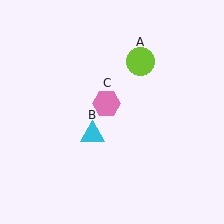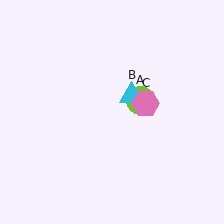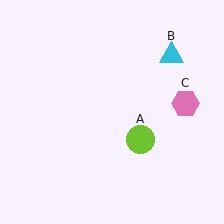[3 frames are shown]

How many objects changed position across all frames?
3 objects changed position: lime circle (object A), cyan triangle (object B), pink hexagon (object C).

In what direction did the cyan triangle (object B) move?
The cyan triangle (object B) moved up and to the right.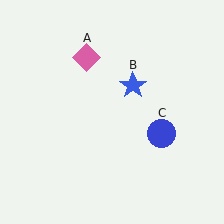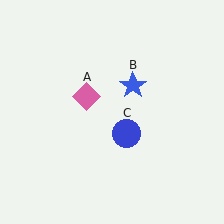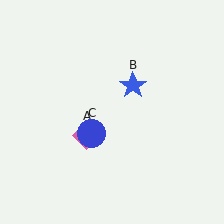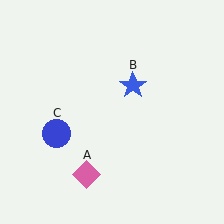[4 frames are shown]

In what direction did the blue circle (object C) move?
The blue circle (object C) moved left.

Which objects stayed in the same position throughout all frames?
Blue star (object B) remained stationary.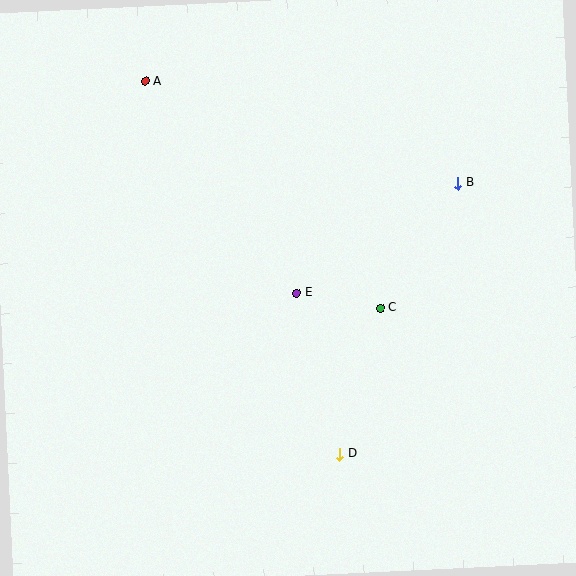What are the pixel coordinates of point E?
Point E is at (297, 293).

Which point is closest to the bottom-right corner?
Point D is closest to the bottom-right corner.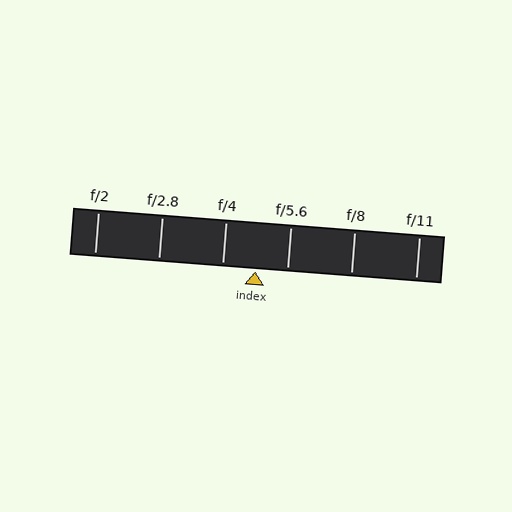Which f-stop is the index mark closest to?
The index mark is closest to f/5.6.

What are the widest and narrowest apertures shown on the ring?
The widest aperture shown is f/2 and the narrowest is f/11.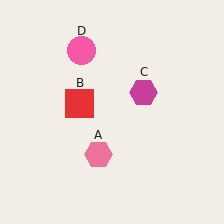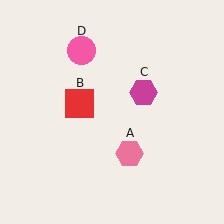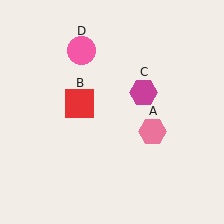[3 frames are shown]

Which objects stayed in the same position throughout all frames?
Red square (object B) and magenta hexagon (object C) and pink circle (object D) remained stationary.